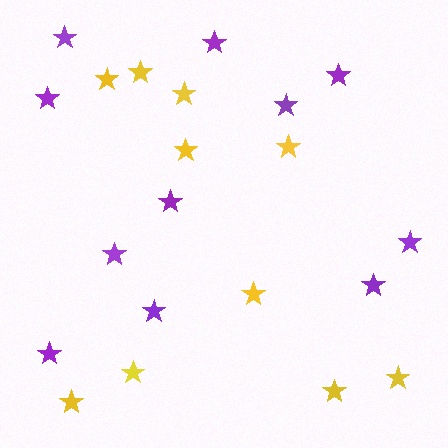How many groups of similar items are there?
There are 2 groups: one group of purple stars (11) and one group of yellow stars (10).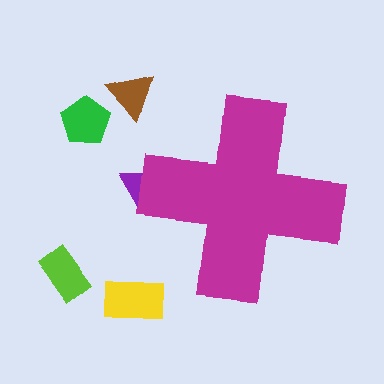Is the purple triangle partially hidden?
Yes, the purple triangle is partially hidden behind the magenta cross.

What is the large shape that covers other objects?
A magenta cross.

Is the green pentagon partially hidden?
No, the green pentagon is fully visible.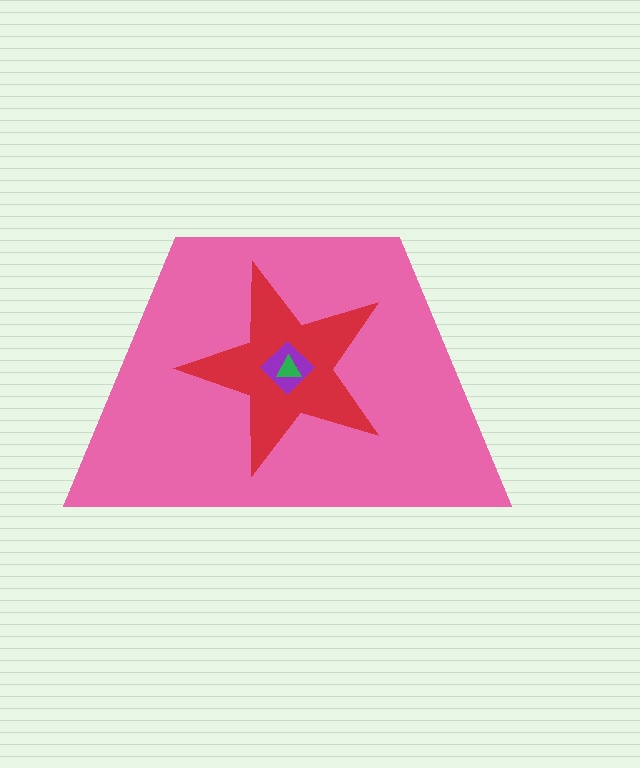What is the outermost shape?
The pink trapezoid.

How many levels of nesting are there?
4.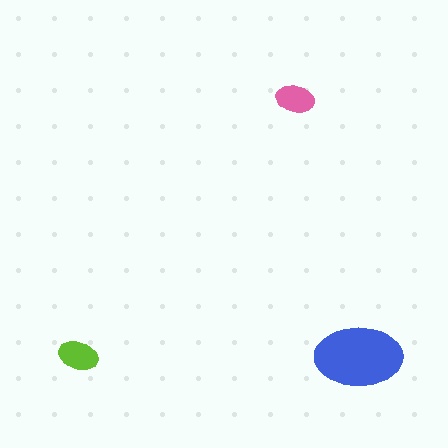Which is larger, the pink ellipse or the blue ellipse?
The blue one.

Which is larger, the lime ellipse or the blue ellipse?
The blue one.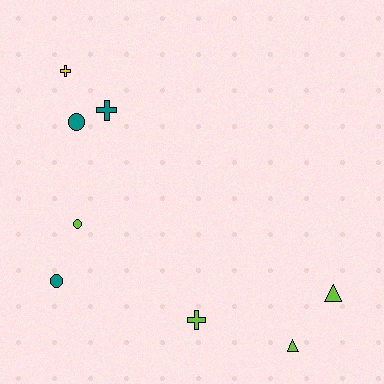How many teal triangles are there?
There are no teal triangles.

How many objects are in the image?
There are 8 objects.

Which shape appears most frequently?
Circle, with 3 objects.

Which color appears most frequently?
Lime, with 4 objects.